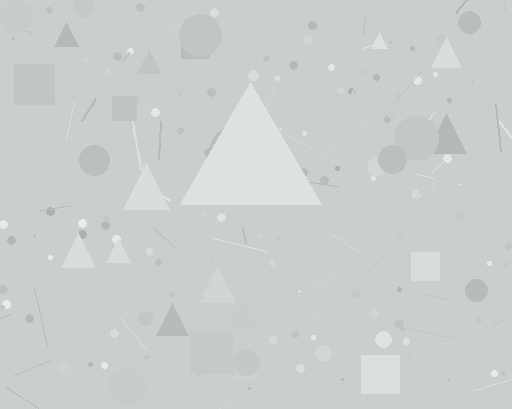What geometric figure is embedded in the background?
A triangle is embedded in the background.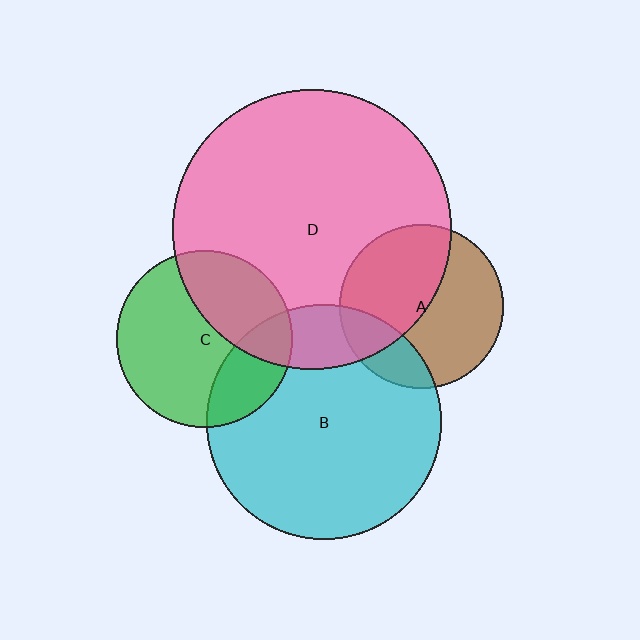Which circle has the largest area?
Circle D (pink).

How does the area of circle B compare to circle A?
Approximately 2.1 times.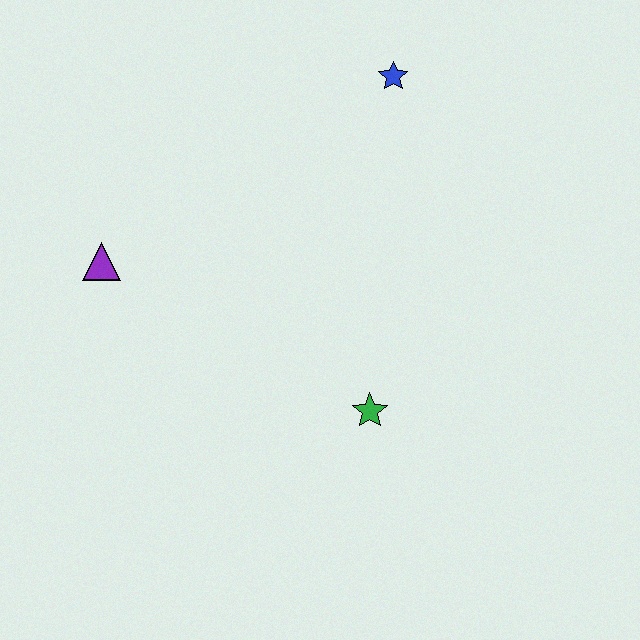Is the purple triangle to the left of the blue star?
Yes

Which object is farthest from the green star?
The blue star is farthest from the green star.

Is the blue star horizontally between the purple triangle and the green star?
No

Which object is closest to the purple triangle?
The green star is closest to the purple triangle.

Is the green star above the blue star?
No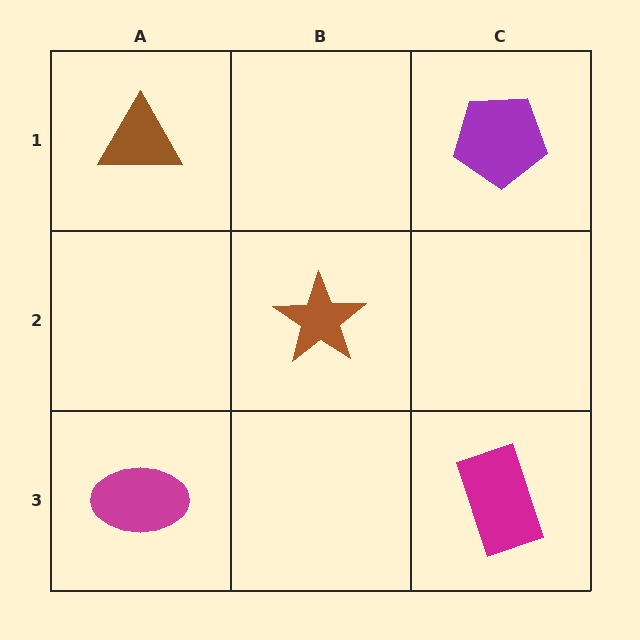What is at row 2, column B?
A brown star.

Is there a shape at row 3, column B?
No, that cell is empty.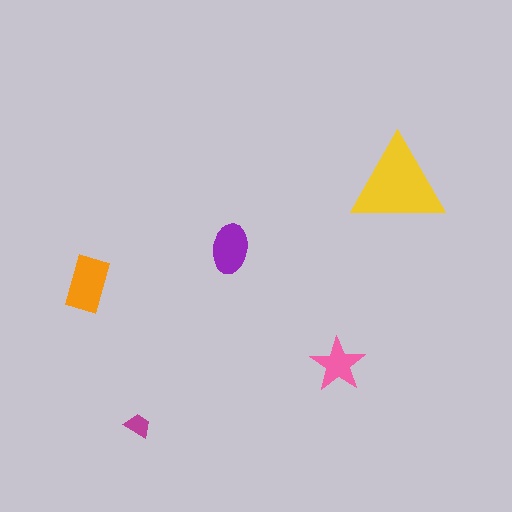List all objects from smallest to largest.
The magenta trapezoid, the pink star, the purple ellipse, the orange rectangle, the yellow triangle.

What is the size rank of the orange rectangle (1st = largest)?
2nd.